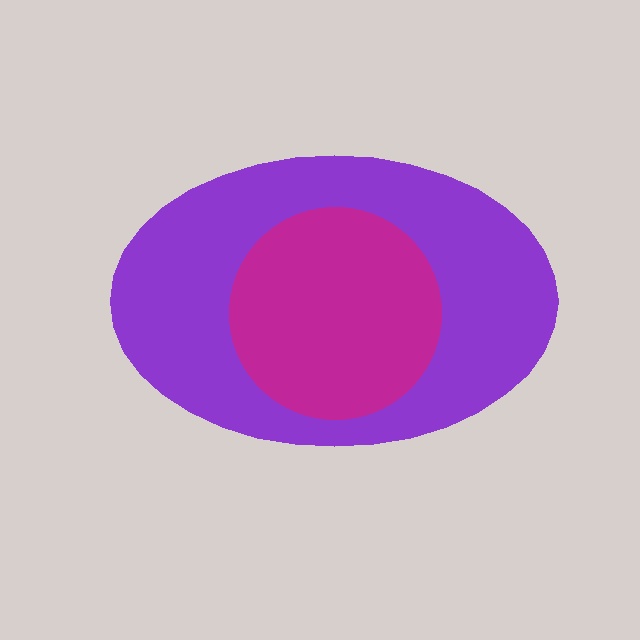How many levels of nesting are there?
2.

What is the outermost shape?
The purple ellipse.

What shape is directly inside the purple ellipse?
The magenta circle.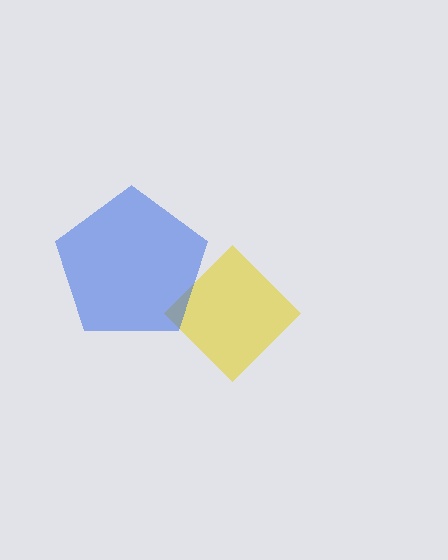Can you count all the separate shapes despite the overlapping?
Yes, there are 2 separate shapes.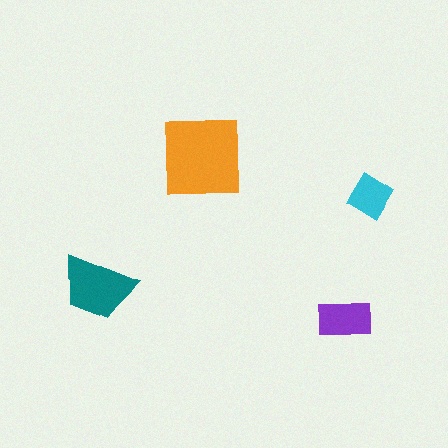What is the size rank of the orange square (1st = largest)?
1st.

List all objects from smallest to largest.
The cyan diamond, the purple rectangle, the teal trapezoid, the orange square.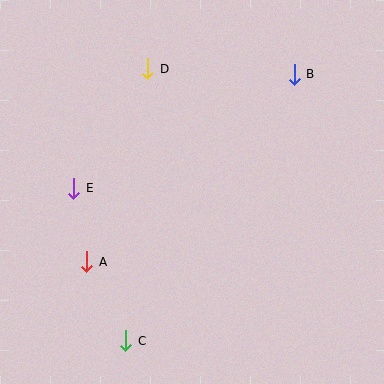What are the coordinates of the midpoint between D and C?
The midpoint between D and C is at (137, 205).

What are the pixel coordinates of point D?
Point D is at (148, 69).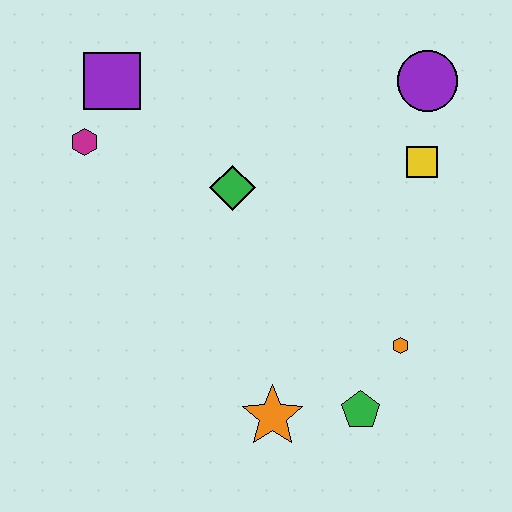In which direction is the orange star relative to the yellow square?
The orange star is below the yellow square.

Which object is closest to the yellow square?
The purple circle is closest to the yellow square.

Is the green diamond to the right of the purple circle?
No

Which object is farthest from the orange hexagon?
The purple square is farthest from the orange hexagon.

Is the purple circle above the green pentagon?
Yes